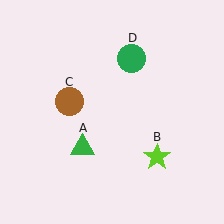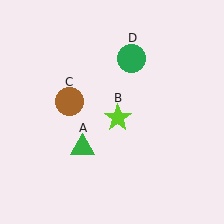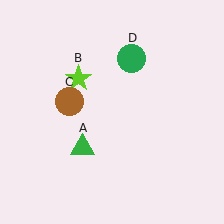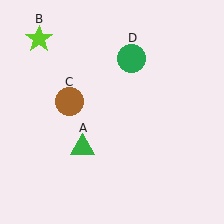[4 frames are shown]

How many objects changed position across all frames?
1 object changed position: lime star (object B).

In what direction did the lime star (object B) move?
The lime star (object B) moved up and to the left.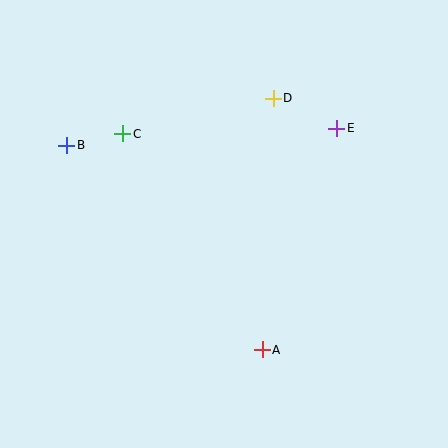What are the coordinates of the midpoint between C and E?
The midpoint between C and E is at (230, 131).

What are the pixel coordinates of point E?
Point E is at (337, 128).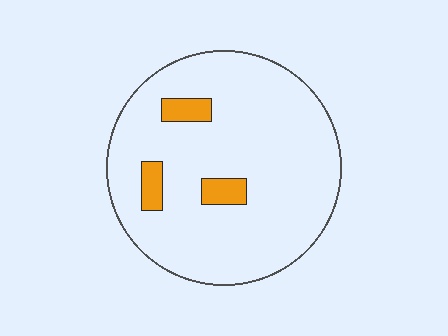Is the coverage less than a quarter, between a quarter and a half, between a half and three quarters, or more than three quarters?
Less than a quarter.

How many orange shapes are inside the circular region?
3.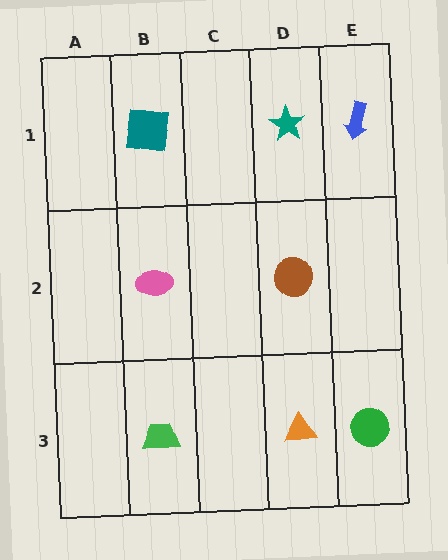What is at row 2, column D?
A brown circle.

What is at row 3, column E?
A green circle.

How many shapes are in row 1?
3 shapes.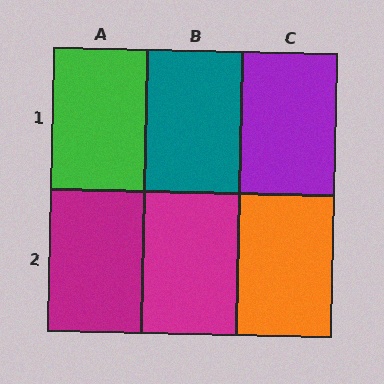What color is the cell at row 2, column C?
Orange.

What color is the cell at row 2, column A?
Magenta.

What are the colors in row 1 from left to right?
Green, teal, purple.